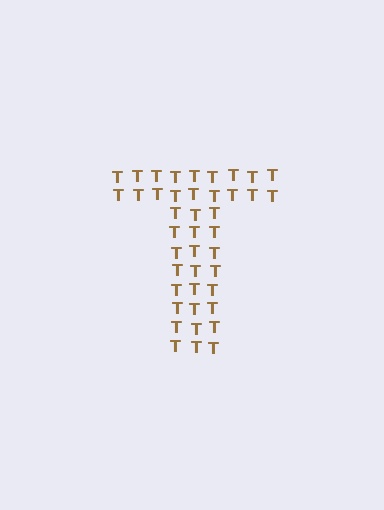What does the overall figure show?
The overall figure shows the letter T.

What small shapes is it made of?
It is made of small letter T's.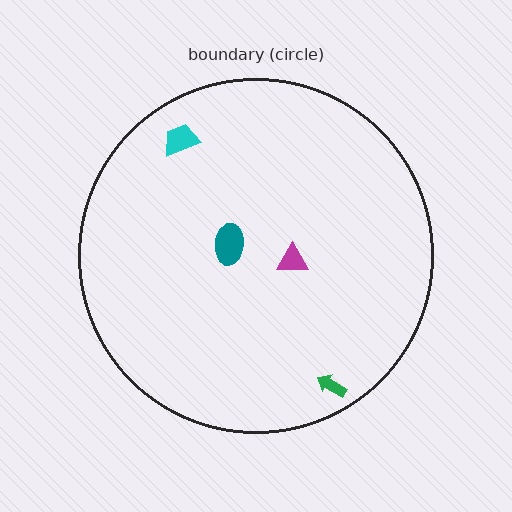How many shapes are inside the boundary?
4 inside, 0 outside.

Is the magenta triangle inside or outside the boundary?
Inside.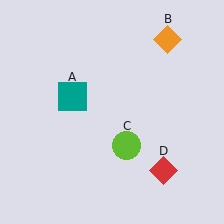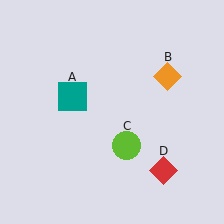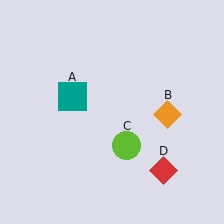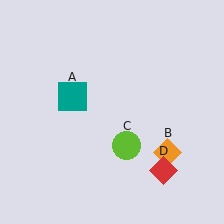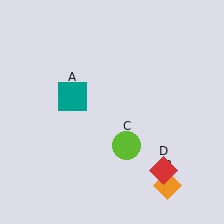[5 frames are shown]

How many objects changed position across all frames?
1 object changed position: orange diamond (object B).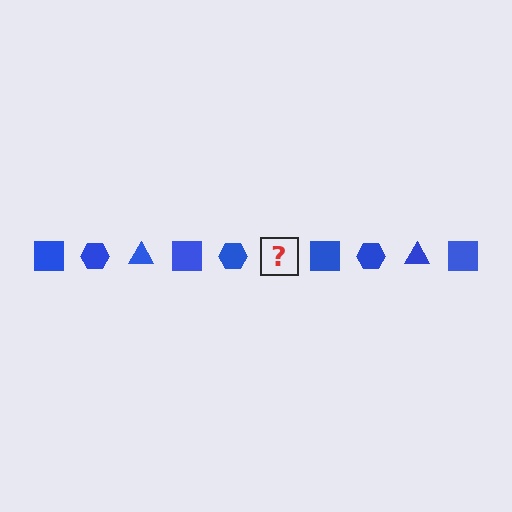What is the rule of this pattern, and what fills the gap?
The rule is that the pattern cycles through square, hexagon, triangle shapes in blue. The gap should be filled with a blue triangle.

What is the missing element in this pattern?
The missing element is a blue triangle.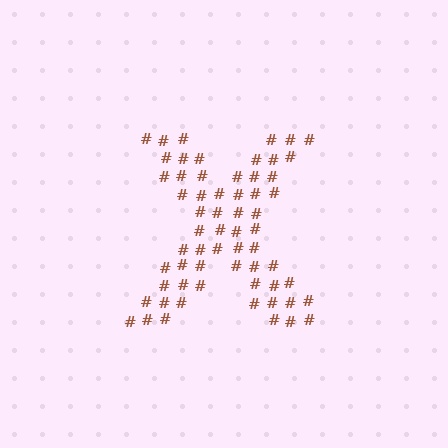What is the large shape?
The large shape is the letter X.